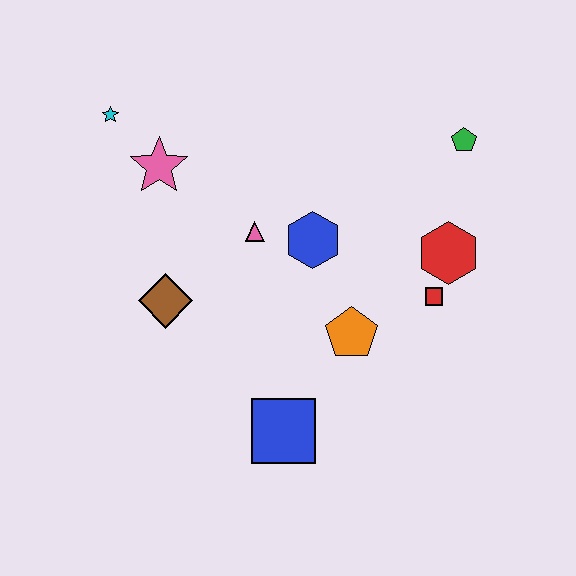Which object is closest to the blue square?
The orange pentagon is closest to the blue square.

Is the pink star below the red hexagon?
No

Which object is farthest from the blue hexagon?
The cyan star is farthest from the blue hexagon.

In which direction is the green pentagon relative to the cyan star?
The green pentagon is to the right of the cyan star.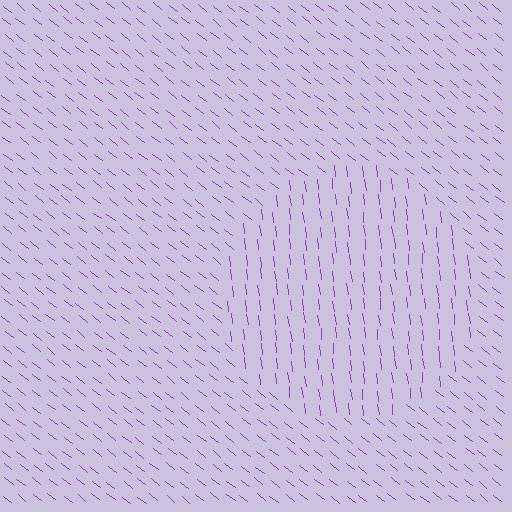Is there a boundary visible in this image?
Yes, there is a texture boundary formed by a change in line orientation.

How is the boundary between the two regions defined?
The boundary is defined purely by a change in line orientation (approximately 45 degrees difference). All lines are the same color and thickness.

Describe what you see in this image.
The image is filled with small purple line segments. A circle region in the image has lines oriented differently from the surrounding lines, creating a visible texture boundary.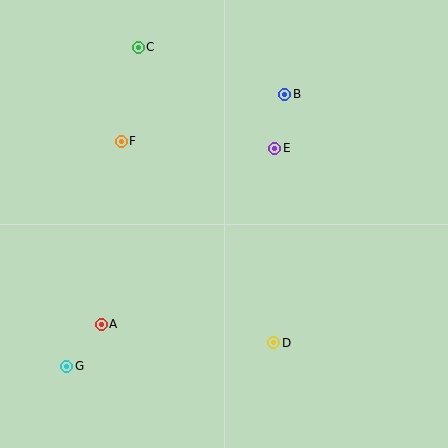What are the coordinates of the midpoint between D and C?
The midpoint between D and C is at (206, 195).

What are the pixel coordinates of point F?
Point F is at (121, 141).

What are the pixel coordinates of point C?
Point C is at (138, 47).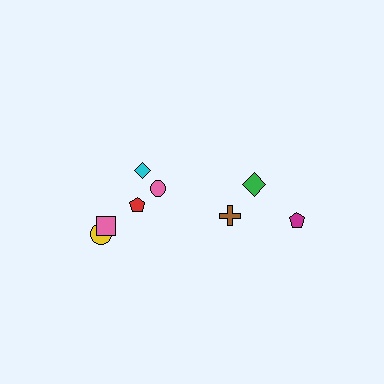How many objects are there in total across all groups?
There are 8 objects.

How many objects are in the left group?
There are 5 objects.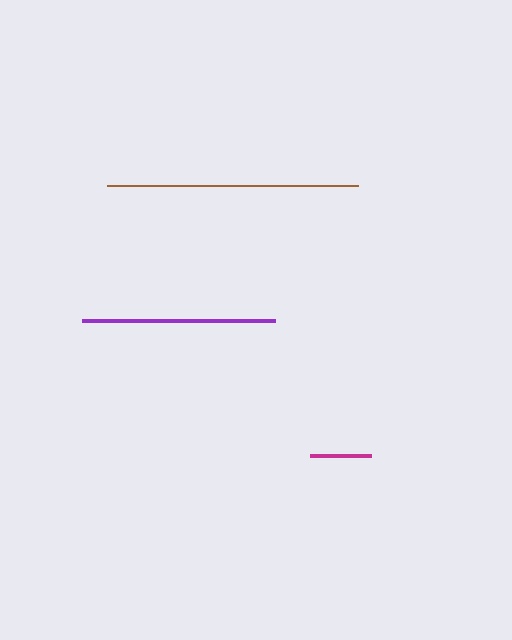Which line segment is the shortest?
The magenta line is the shortest at approximately 61 pixels.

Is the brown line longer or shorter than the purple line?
The brown line is longer than the purple line.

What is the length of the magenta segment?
The magenta segment is approximately 61 pixels long.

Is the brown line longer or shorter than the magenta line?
The brown line is longer than the magenta line.